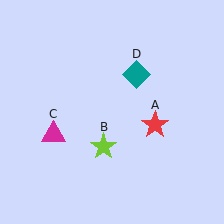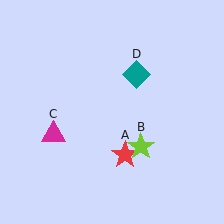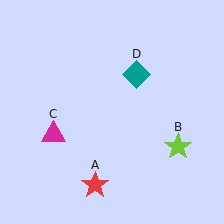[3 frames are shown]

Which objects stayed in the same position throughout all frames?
Magenta triangle (object C) and teal diamond (object D) remained stationary.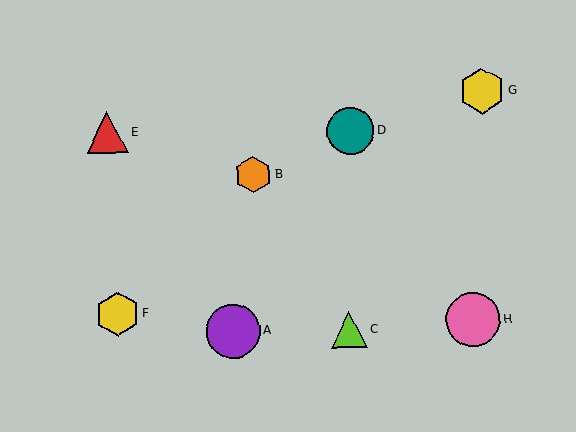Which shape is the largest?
The purple circle (labeled A) is the largest.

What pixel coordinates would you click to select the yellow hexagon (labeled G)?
Click at (482, 91) to select the yellow hexagon G.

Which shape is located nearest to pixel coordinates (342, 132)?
The teal circle (labeled D) at (350, 131) is nearest to that location.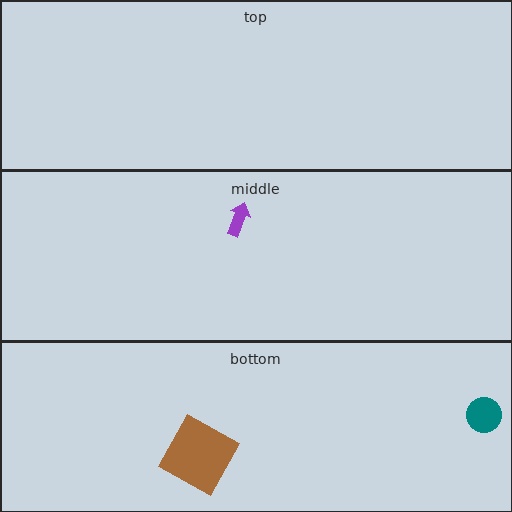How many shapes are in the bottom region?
2.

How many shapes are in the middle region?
1.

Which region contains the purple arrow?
The middle region.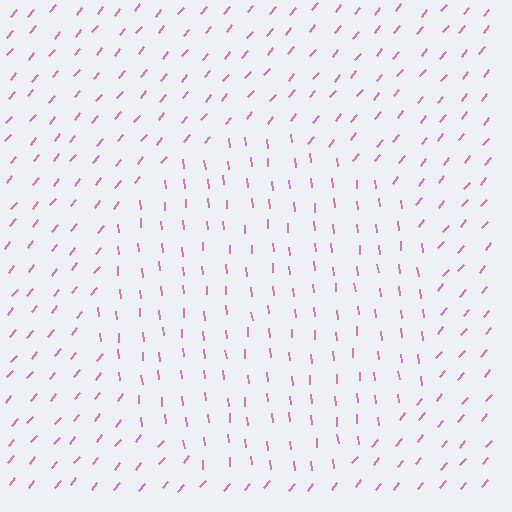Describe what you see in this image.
The image is filled with small pink line segments. A circle region in the image has lines oriented differently from the surrounding lines, creating a visible texture boundary.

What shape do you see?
I see a circle.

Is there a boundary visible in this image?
Yes, there is a texture boundary formed by a change in line orientation.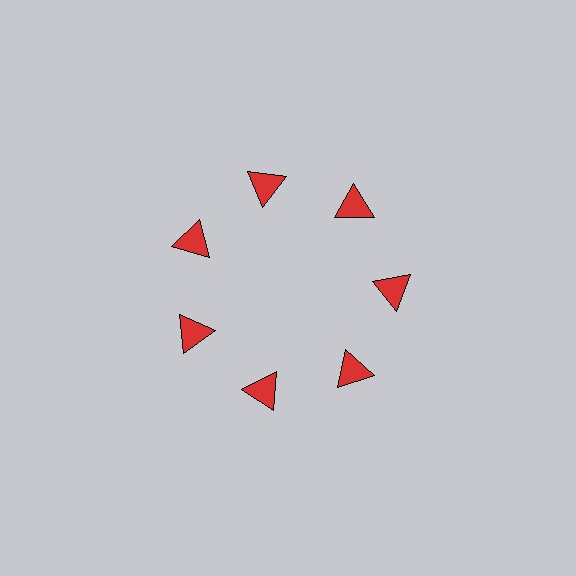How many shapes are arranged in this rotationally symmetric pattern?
There are 7 shapes, arranged in 7 groups of 1.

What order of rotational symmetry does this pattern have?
This pattern has 7-fold rotational symmetry.